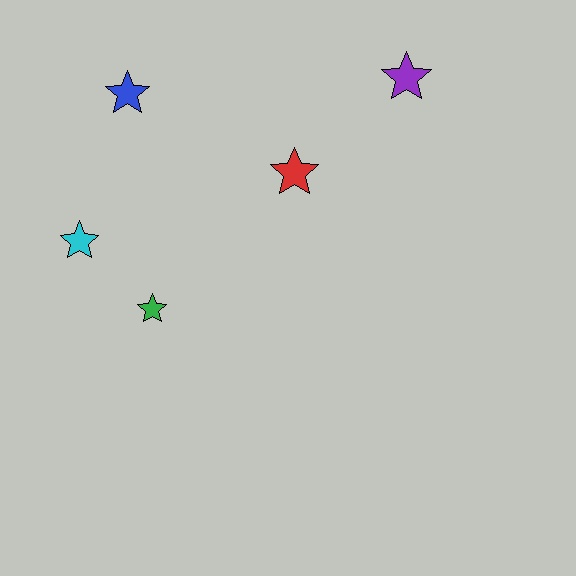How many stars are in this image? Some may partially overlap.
There are 5 stars.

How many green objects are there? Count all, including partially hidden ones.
There is 1 green object.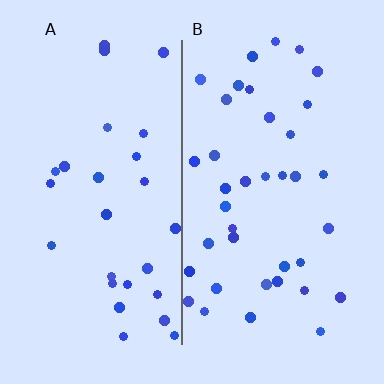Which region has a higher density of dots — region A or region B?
B (the right).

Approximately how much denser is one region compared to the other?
Approximately 1.4× — region B over region A.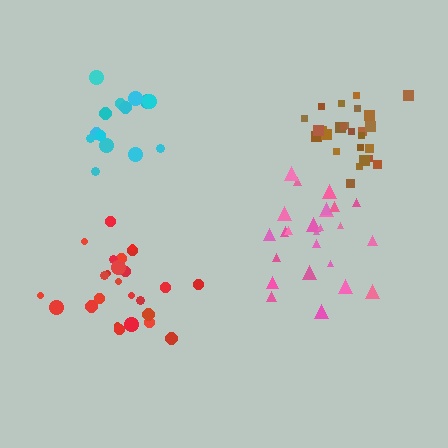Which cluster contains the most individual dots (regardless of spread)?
Brown (26).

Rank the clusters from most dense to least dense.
brown, cyan, pink, red.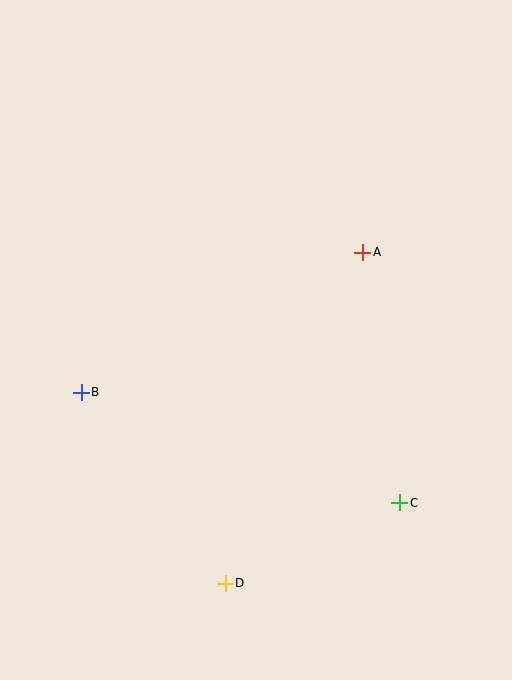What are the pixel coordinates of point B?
Point B is at (81, 392).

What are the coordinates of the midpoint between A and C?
The midpoint between A and C is at (381, 377).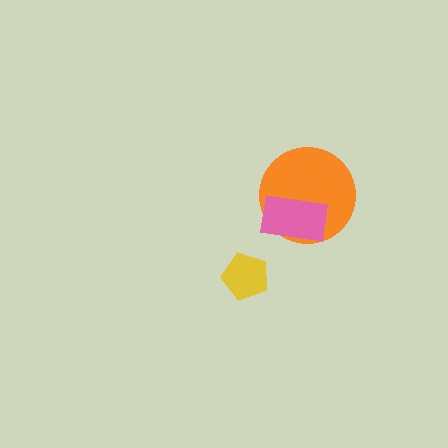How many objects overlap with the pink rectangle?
1 object overlaps with the pink rectangle.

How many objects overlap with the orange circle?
1 object overlaps with the orange circle.